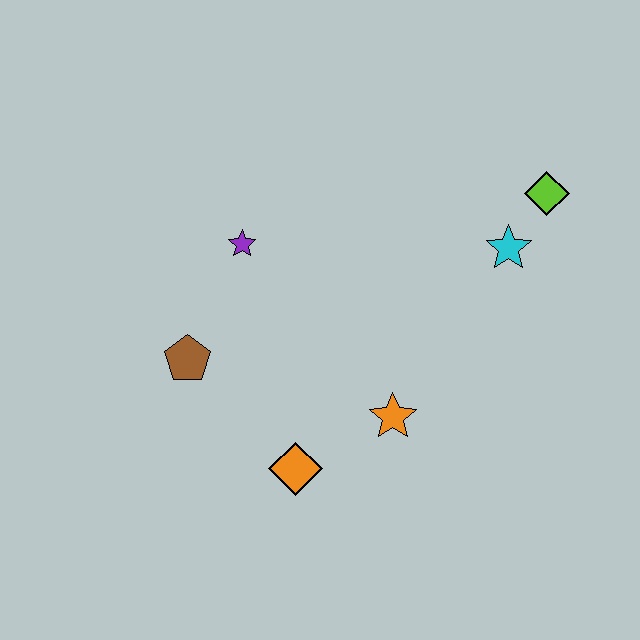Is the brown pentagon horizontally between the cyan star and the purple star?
No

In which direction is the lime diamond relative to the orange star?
The lime diamond is above the orange star.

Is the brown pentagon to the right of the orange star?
No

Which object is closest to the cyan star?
The lime diamond is closest to the cyan star.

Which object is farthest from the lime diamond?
The brown pentagon is farthest from the lime diamond.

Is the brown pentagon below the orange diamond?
No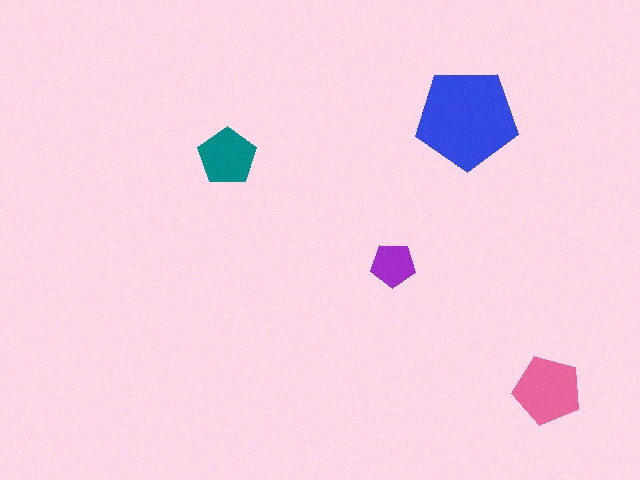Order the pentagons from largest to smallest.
the blue one, the pink one, the teal one, the purple one.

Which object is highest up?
The blue pentagon is topmost.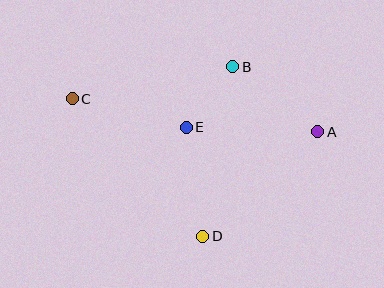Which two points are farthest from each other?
Points A and C are farthest from each other.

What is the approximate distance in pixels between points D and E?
The distance between D and E is approximately 110 pixels.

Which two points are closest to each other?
Points B and E are closest to each other.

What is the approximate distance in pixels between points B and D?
The distance between B and D is approximately 172 pixels.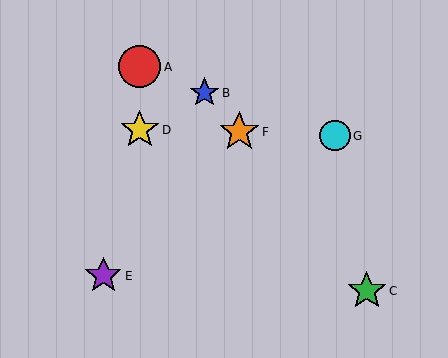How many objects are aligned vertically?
2 objects (A, D) are aligned vertically.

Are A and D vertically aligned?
Yes, both are at x≈140.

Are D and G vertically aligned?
No, D is at x≈140 and G is at x≈335.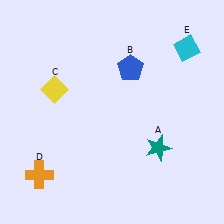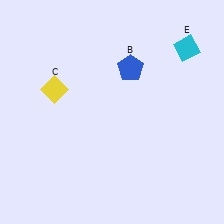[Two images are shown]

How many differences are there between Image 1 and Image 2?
There are 2 differences between the two images.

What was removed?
The orange cross (D), the teal star (A) were removed in Image 2.